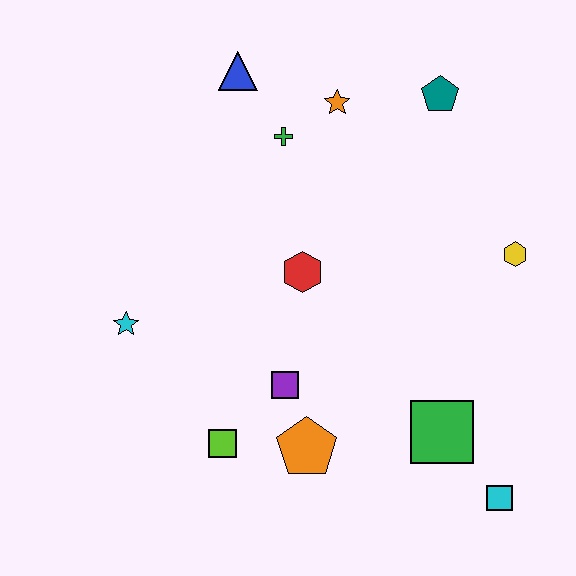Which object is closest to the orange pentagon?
The purple square is closest to the orange pentagon.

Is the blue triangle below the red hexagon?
No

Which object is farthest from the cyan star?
The cyan square is farthest from the cyan star.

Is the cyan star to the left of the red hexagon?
Yes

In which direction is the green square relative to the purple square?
The green square is to the right of the purple square.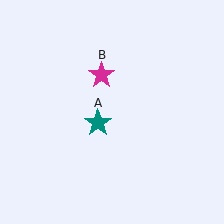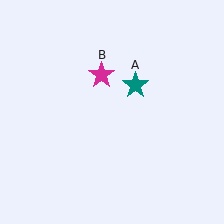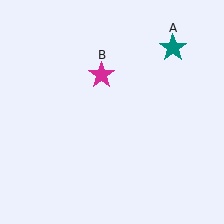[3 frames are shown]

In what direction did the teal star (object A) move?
The teal star (object A) moved up and to the right.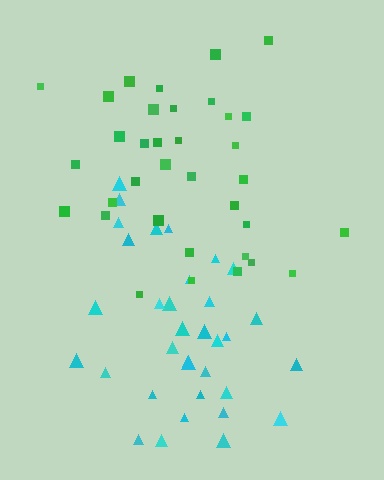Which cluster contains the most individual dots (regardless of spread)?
Cyan (35).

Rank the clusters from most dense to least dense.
cyan, green.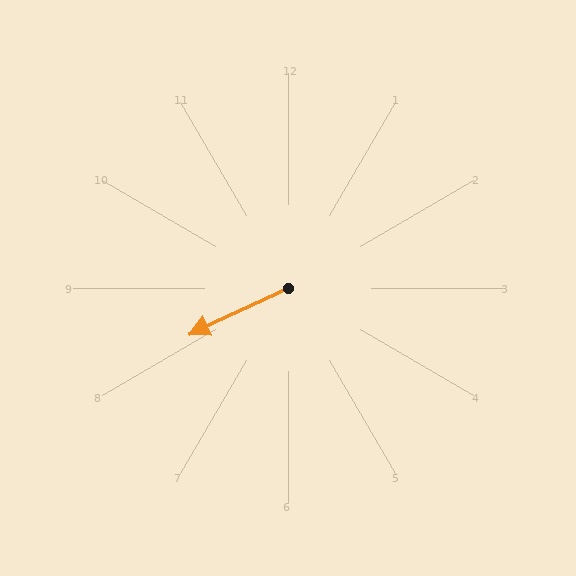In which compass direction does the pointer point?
Southwest.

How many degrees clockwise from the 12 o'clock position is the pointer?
Approximately 245 degrees.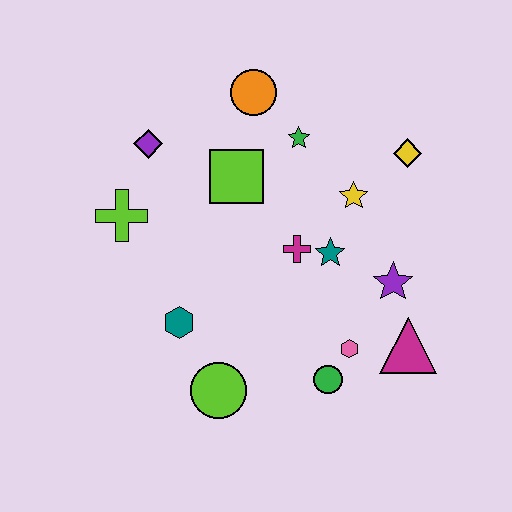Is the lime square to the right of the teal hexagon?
Yes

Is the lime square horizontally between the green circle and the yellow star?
No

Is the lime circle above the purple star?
No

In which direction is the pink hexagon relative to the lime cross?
The pink hexagon is to the right of the lime cross.